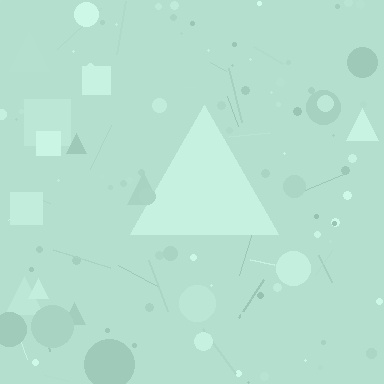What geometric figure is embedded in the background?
A triangle is embedded in the background.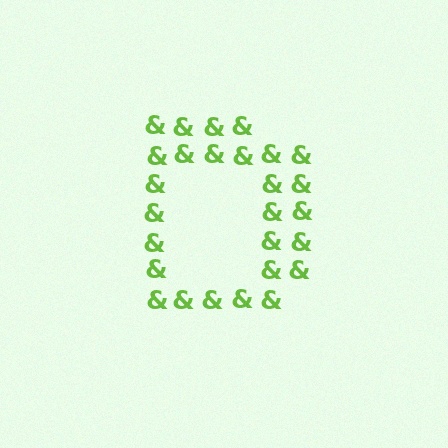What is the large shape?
The large shape is the letter D.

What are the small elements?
The small elements are ampersands.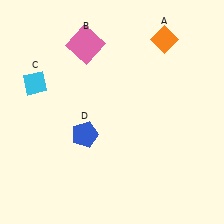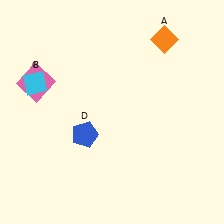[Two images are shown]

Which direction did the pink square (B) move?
The pink square (B) moved left.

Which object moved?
The pink square (B) moved left.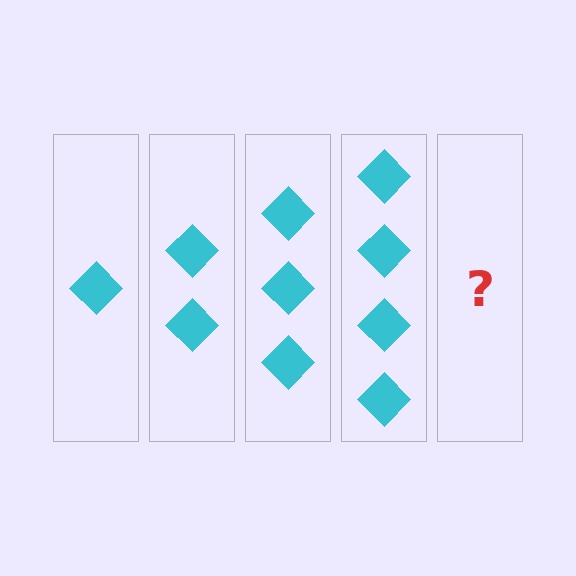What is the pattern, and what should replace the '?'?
The pattern is that each step adds one more diamond. The '?' should be 5 diamonds.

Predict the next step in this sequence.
The next step is 5 diamonds.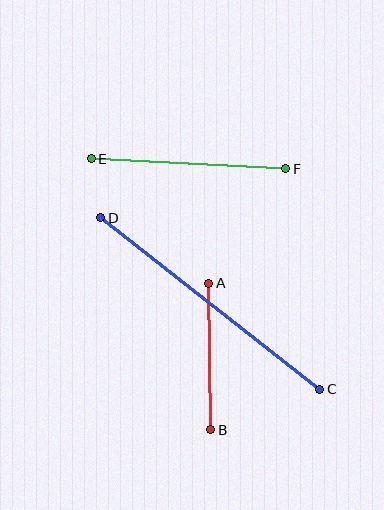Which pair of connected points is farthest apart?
Points C and D are farthest apart.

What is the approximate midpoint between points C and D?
The midpoint is at approximately (210, 303) pixels.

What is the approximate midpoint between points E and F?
The midpoint is at approximately (188, 164) pixels.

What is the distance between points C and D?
The distance is approximately 278 pixels.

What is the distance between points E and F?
The distance is approximately 195 pixels.